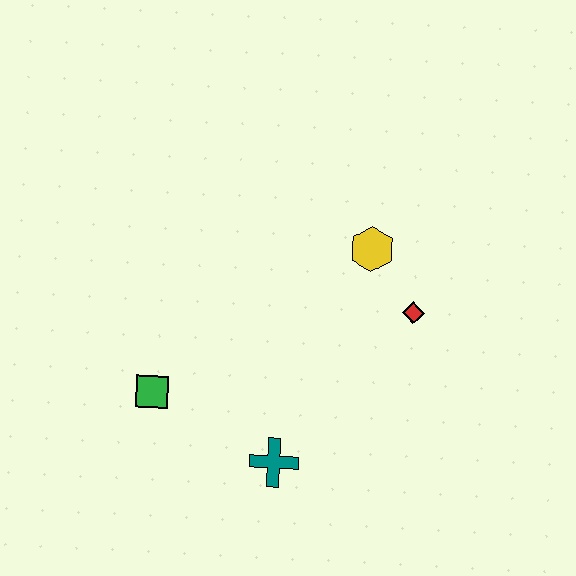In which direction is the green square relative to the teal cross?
The green square is to the left of the teal cross.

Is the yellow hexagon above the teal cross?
Yes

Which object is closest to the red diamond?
The yellow hexagon is closest to the red diamond.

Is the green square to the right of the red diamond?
No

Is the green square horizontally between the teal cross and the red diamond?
No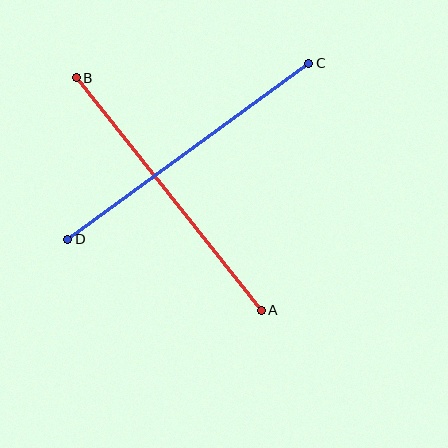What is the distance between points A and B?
The distance is approximately 297 pixels.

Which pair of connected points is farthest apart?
Points C and D are farthest apart.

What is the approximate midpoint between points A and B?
The midpoint is at approximately (169, 194) pixels.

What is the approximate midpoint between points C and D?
The midpoint is at approximately (188, 151) pixels.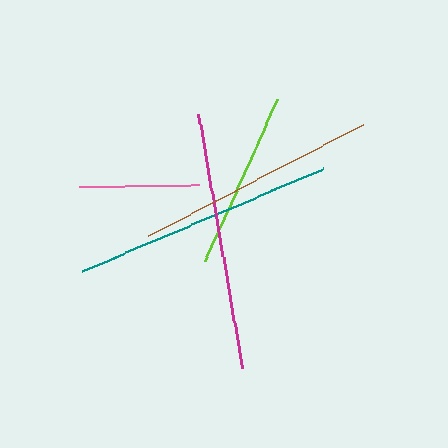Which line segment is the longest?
The teal line is the longest at approximately 263 pixels.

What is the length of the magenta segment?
The magenta segment is approximately 257 pixels long.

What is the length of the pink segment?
The pink segment is approximately 120 pixels long.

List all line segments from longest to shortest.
From longest to shortest: teal, magenta, brown, lime, pink.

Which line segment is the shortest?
The pink line is the shortest at approximately 120 pixels.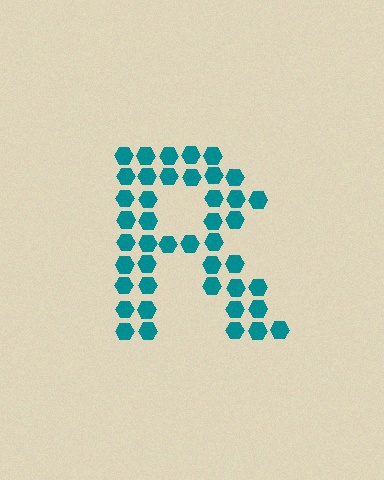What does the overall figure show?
The overall figure shows the letter R.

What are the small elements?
The small elements are hexagons.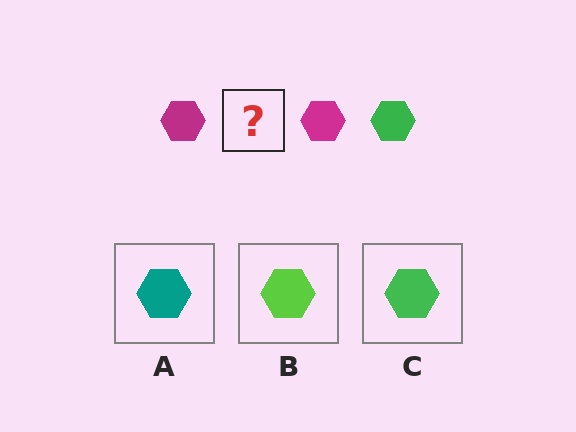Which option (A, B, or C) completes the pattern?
C.